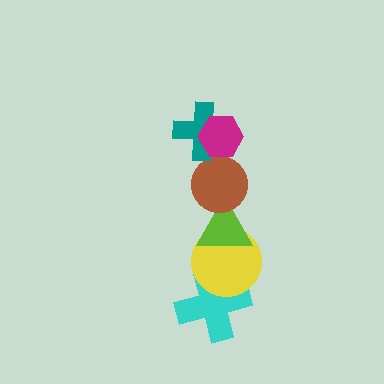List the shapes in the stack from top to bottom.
From top to bottom: the magenta hexagon, the teal cross, the brown circle, the lime triangle, the yellow circle, the cyan cross.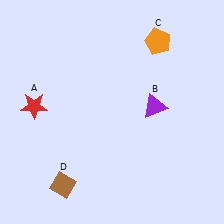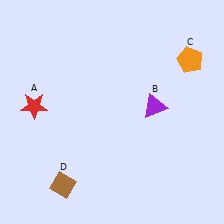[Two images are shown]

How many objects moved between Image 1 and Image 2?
1 object moved between the two images.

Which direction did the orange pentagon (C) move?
The orange pentagon (C) moved right.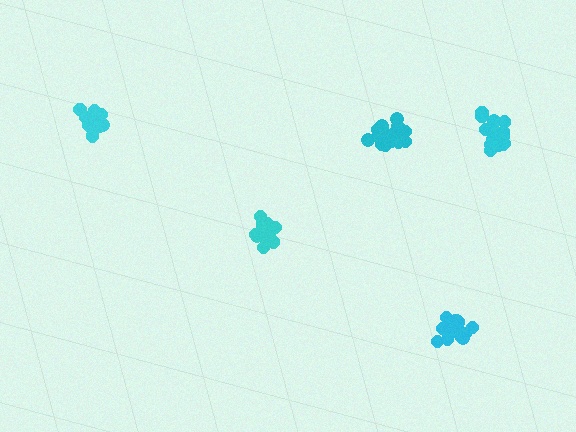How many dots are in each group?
Group 1: 21 dots, Group 2: 15 dots, Group 3: 15 dots, Group 4: 16 dots, Group 5: 18 dots (85 total).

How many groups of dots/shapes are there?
There are 5 groups.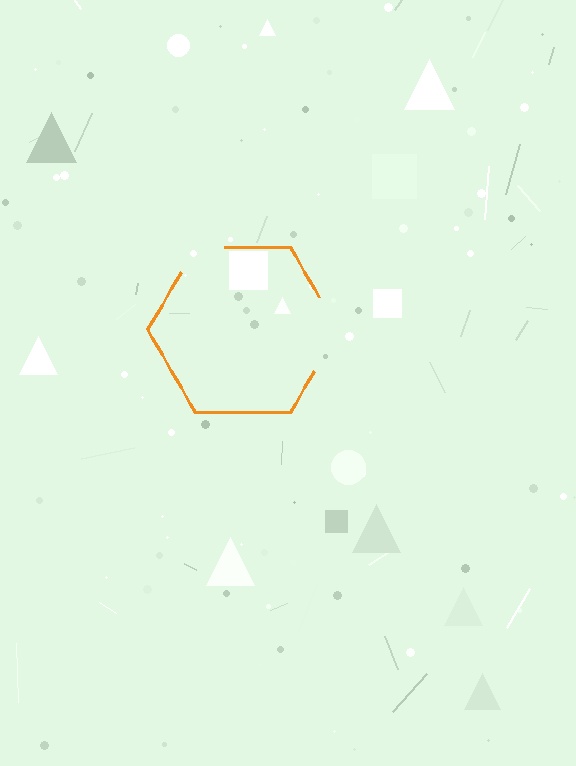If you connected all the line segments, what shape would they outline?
They would outline a hexagon.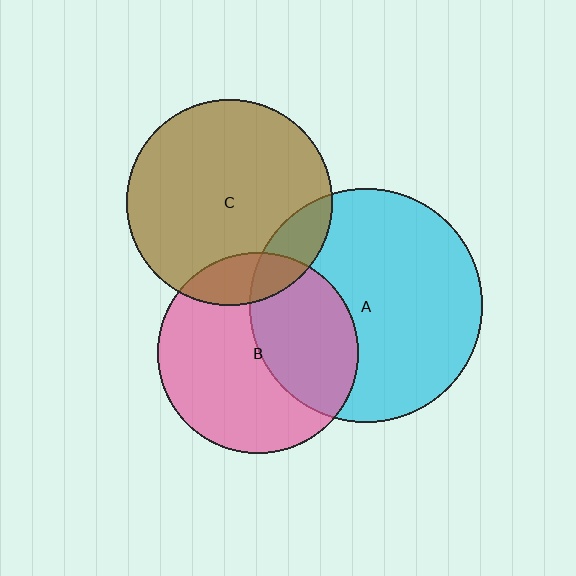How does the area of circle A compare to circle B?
Approximately 1.4 times.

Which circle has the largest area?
Circle A (cyan).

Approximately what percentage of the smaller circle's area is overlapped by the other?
Approximately 15%.